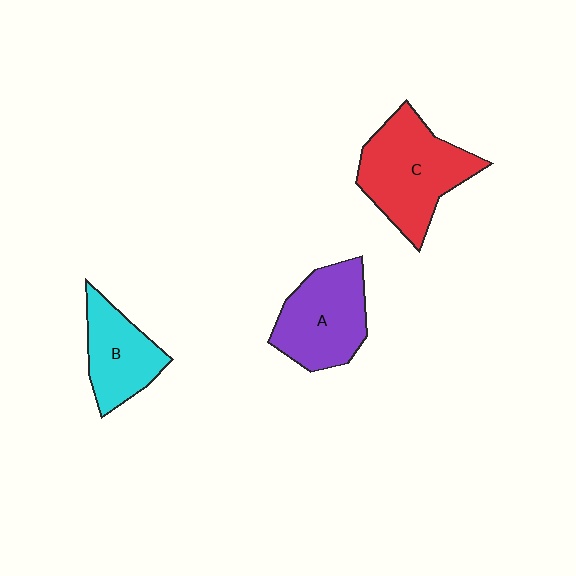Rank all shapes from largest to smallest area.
From largest to smallest: C (red), A (purple), B (cyan).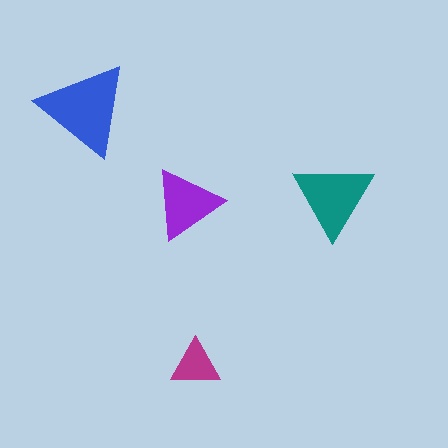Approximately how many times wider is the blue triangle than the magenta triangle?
About 2 times wider.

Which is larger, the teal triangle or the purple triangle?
The teal one.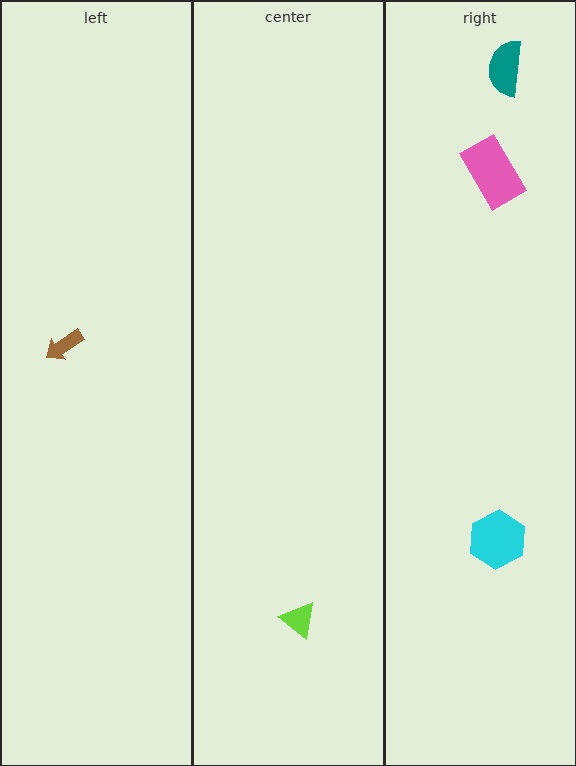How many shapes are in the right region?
3.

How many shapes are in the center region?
1.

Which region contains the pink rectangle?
The right region.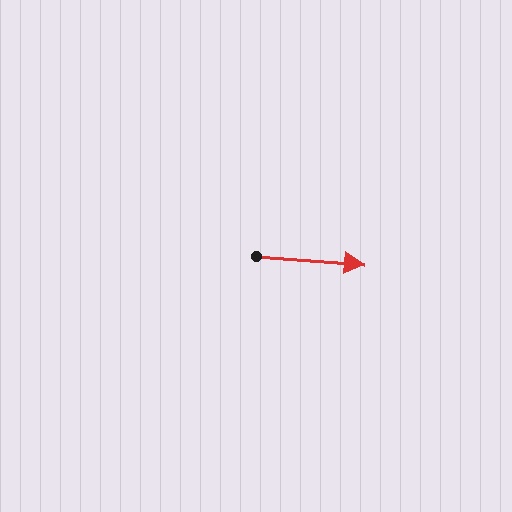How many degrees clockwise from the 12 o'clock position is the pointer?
Approximately 94 degrees.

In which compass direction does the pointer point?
East.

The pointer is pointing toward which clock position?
Roughly 3 o'clock.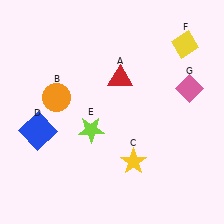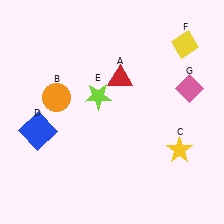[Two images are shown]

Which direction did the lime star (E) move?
The lime star (E) moved up.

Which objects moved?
The objects that moved are: the yellow star (C), the lime star (E).